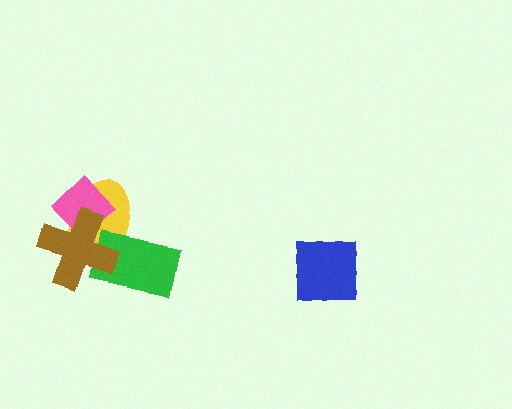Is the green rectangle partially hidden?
Yes, it is partially covered by another shape.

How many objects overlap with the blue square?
0 objects overlap with the blue square.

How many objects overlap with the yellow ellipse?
3 objects overlap with the yellow ellipse.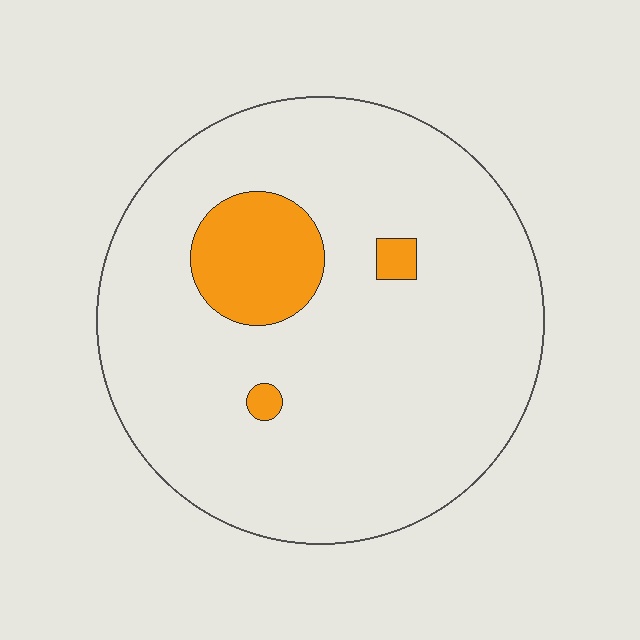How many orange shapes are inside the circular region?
3.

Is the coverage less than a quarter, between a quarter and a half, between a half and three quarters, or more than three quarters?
Less than a quarter.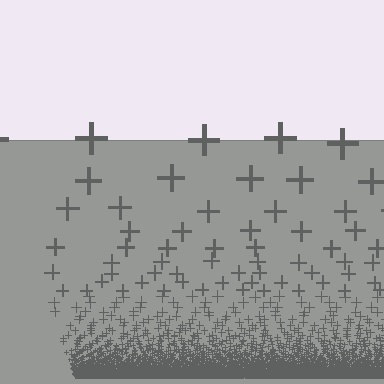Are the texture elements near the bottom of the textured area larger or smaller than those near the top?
Smaller. The gradient is inverted — elements near the bottom are smaller and denser.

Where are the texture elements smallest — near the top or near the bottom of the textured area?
Near the bottom.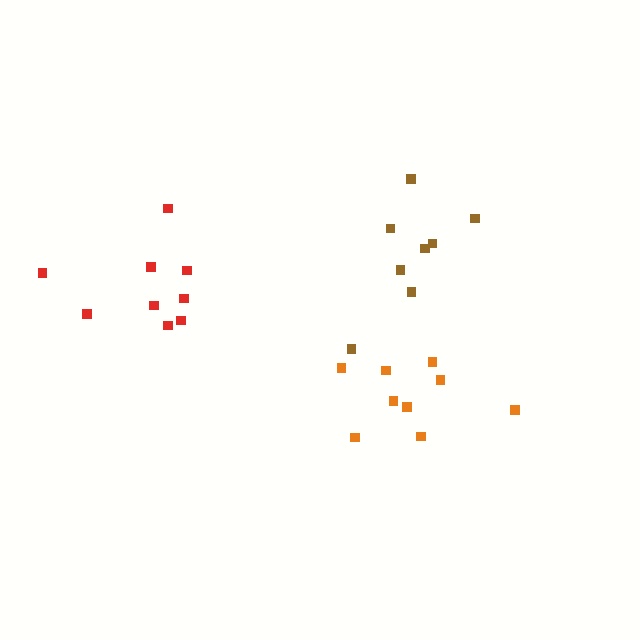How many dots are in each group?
Group 1: 9 dots, Group 2: 8 dots, Group 3: 9 dots (26 total).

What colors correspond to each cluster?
The clusters are colored: orange, brown, red.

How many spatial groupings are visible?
There are 3 spatial groupings.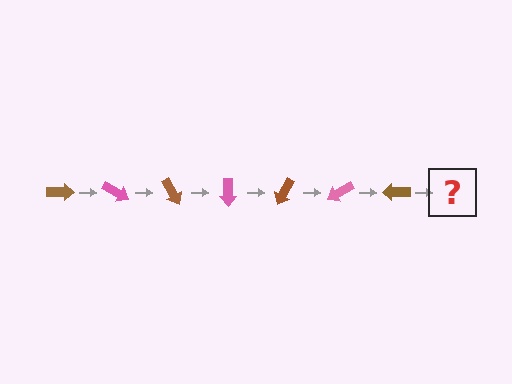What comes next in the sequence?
The next element should be a pink arrow, rotated 210 degrees from the start.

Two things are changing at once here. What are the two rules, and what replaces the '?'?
The two rules are that it rotates 30 degrees each step and the color cycles through brown and pink. The '?' should be a pink arrow, rotated 210 degrees from the start.